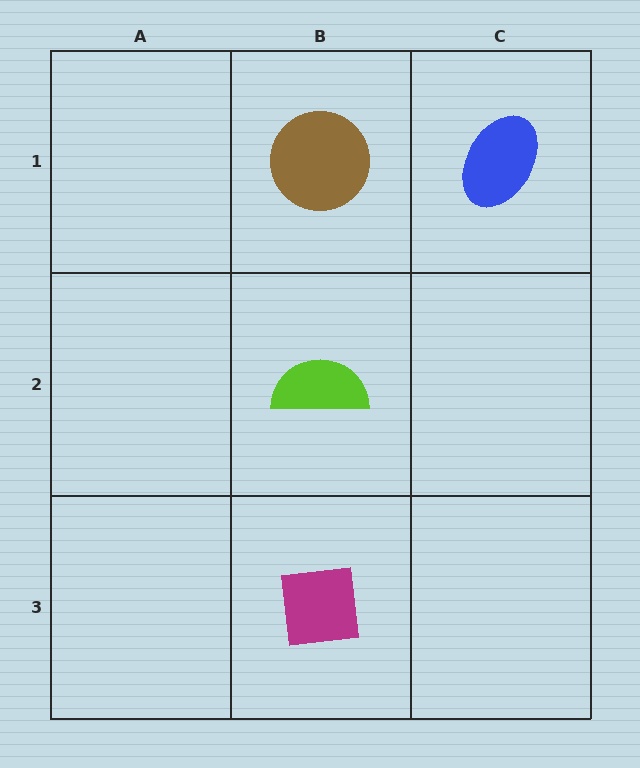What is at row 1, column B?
A brown circle.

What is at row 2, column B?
A lime semicircle.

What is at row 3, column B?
A magenta square.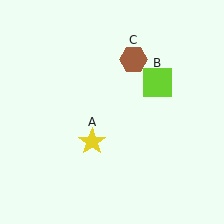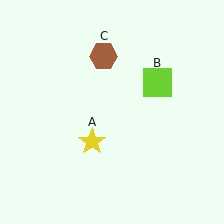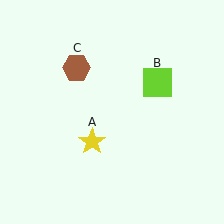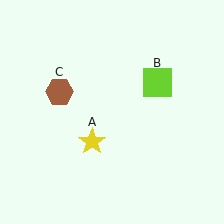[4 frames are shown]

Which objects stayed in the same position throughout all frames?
Yellow star (object A) and lime square (object B) remained stationary.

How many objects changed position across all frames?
1 object changed position: brown hexagon (object C).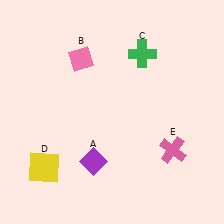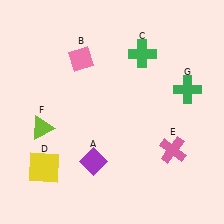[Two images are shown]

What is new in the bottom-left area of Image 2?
A lime triangle (F) was added in the bottom-left area of Image 2.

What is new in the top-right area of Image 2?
A green cross (G) was added in the top-right area of Image 2.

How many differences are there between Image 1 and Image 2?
There are 2 differences between the two images.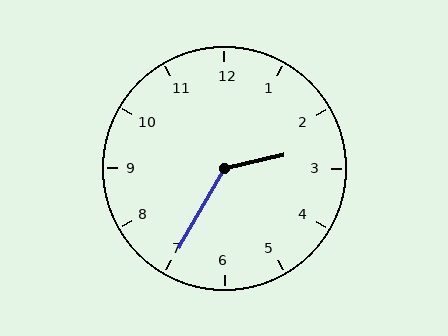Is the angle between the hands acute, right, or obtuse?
It is obtuse.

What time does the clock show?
2:35.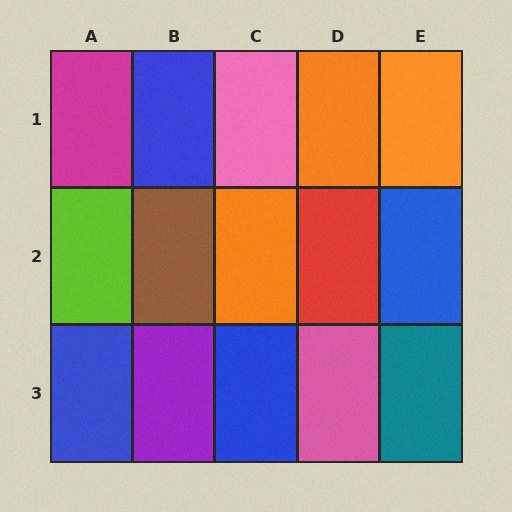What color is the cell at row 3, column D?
Pink.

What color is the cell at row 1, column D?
Orange.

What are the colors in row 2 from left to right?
Lime, brown, orange, red, blue.